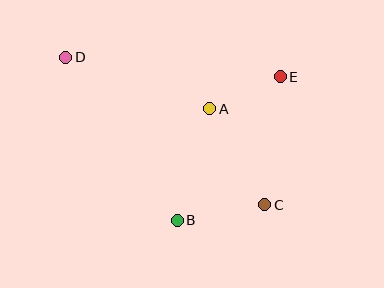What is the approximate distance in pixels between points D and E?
The distance between D and E is approximately 215 pixels.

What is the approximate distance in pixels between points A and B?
The distance between A and B is approximately 116 pixels.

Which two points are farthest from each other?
Points C and D are farthest from each other.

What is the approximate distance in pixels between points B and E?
The distance between B and E is approximately 177 pixels.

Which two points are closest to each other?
Points A and E are closest to each other.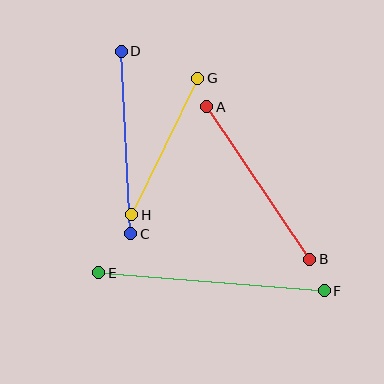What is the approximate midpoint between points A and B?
The midpoint is at approximately (258, 183) pixels.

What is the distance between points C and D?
The distance is approximately 182 pixels.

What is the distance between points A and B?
The distance is approximately 184 pixels.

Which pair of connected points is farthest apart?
Points E and F are farthest apart.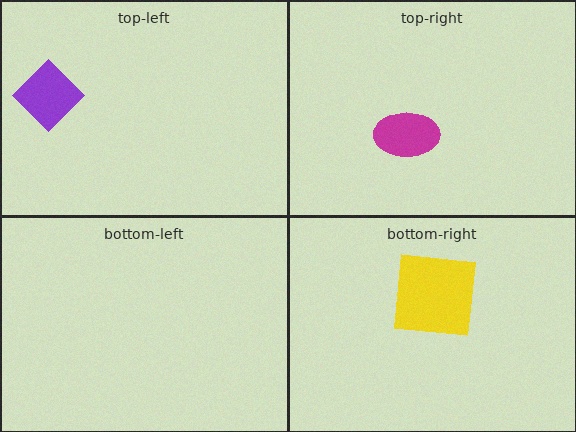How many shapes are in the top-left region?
1.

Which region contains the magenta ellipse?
The top-right region.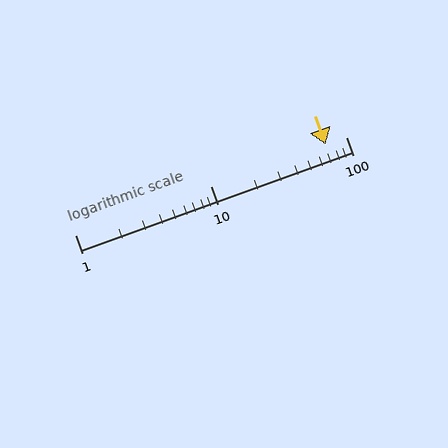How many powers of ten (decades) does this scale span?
The scale spans 2 decades, from 1 to 100.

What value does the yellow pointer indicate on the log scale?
The pointer indicates approximately 71.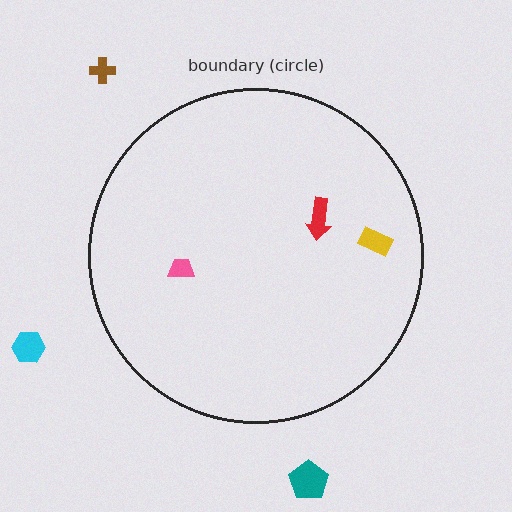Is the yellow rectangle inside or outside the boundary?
Inside.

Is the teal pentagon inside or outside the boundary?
Outside.